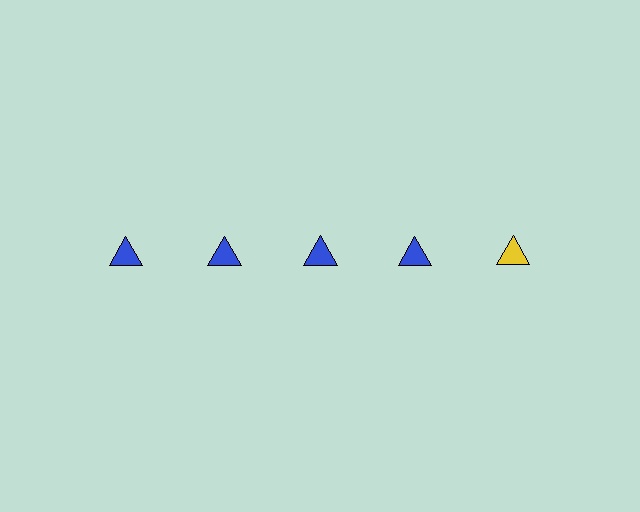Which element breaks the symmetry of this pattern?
The yellow triangle in the top row, rightmost column breaks the symmetry. All other shapes are blue triangles.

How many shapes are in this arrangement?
There are 5 shapes arranged in a grid pattern.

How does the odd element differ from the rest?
It has a different color: yellow instead of blue.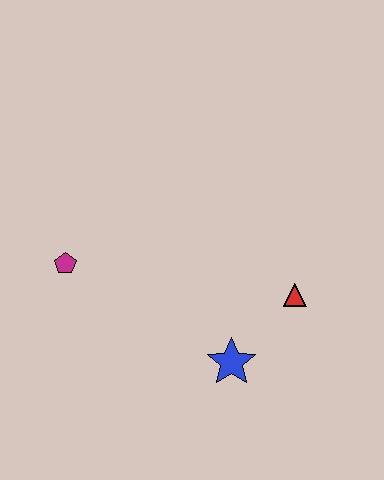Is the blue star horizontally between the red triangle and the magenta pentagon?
Yes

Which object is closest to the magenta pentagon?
The blue star is closest to the magenta pentagon.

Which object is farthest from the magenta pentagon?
The red triangle is farthest from the magenta pentagon.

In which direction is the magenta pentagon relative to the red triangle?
The magenta pentagon is to the left of the red triangle.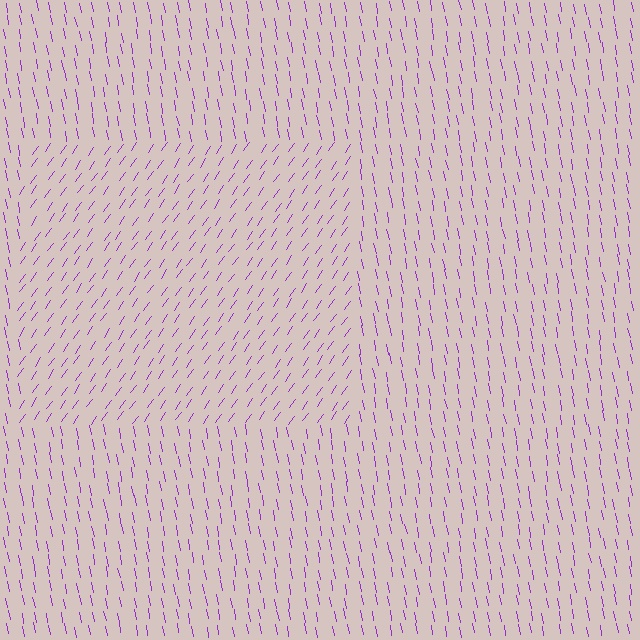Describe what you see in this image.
The image is filled with small purple line segments. A rectangle region in the image has lines oriented differently from the surrounding lines, creating a visible texture boundary.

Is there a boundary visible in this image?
Yes, there is a texture boundary formed by a change in line orientation.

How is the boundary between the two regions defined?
The boundary is defined purely by a change in line orientation (approximately 45 degrees difference). All lines are the same color and thickness.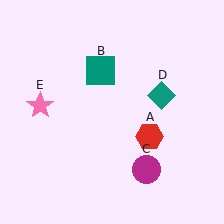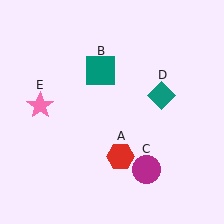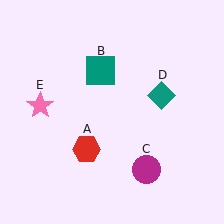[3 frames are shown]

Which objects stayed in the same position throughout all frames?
Teal square (object B) and magenta circle (object C) and teal diamond (object D) and pink star (object E) remained stationary.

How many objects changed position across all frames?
1 object changed position: red hexagon (object A).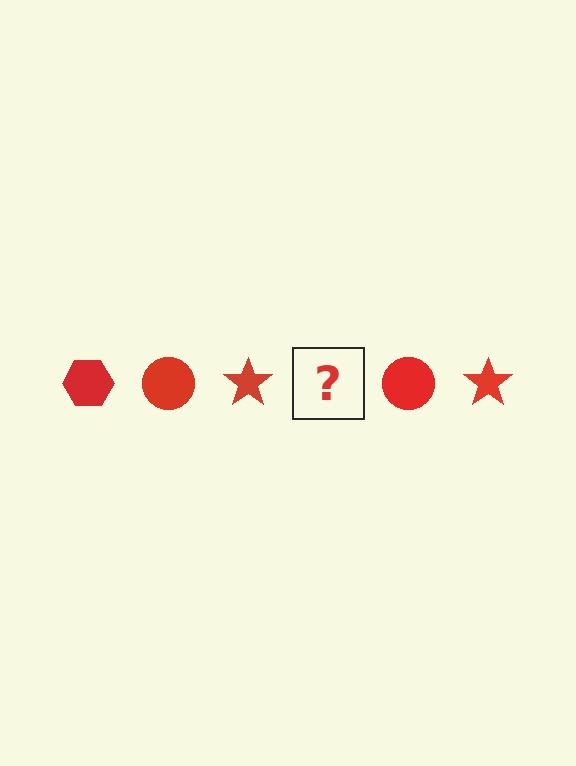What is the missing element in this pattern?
The missing element is a red hexagon.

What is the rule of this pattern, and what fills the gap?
The rule is that the pattern cycles through hexagon, circle, star shapes in red. The gap should be filled with a red hexagon.